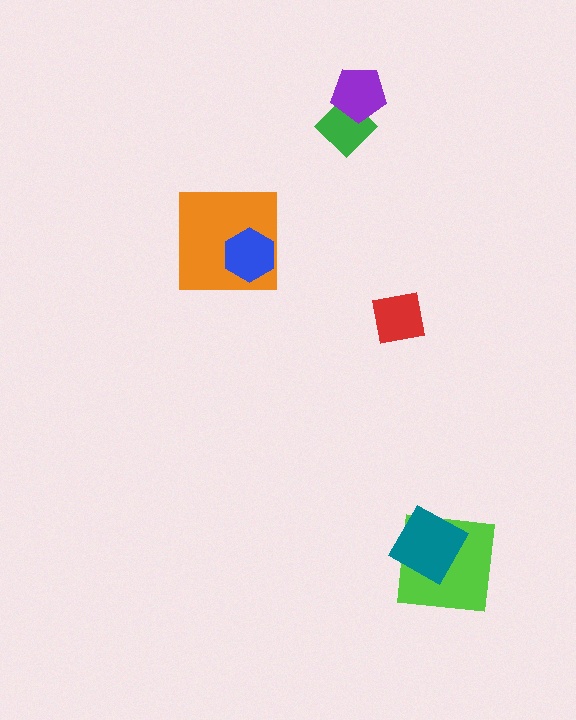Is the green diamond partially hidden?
Yes, it is partially covered by another shape.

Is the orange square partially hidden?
Yes, it is partially covered by another shape.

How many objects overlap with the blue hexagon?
1 object overlaps with the blue hexagon.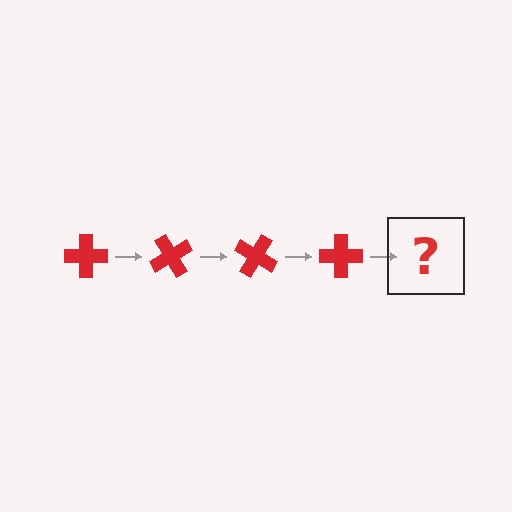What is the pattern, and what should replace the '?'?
The pattern is that the cross rotates 60 degrees each step. The '?' should be a red cross rotated 240 degrees.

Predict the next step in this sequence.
The next step is a red cross rotated 240 degrees.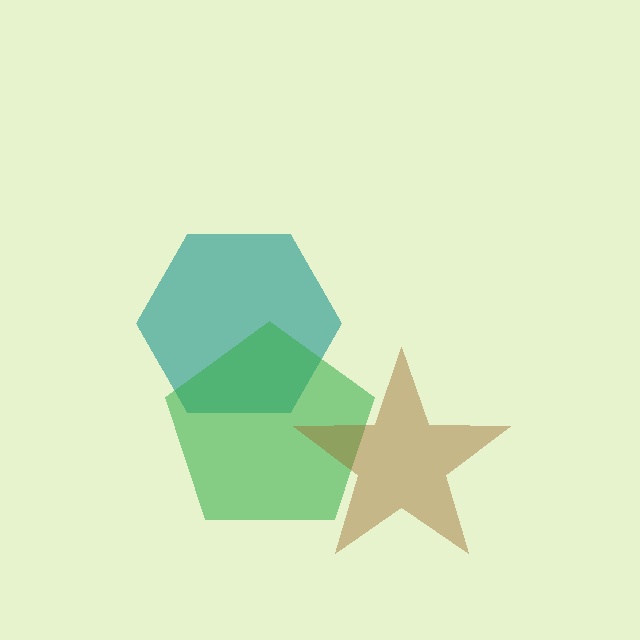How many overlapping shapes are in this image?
There are 3 overlapping shapes in the image.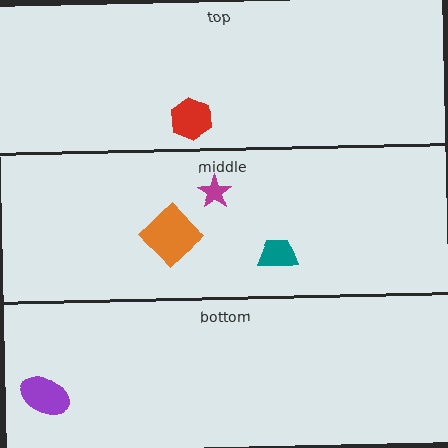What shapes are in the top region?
The red hexagon.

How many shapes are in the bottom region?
1.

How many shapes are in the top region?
1.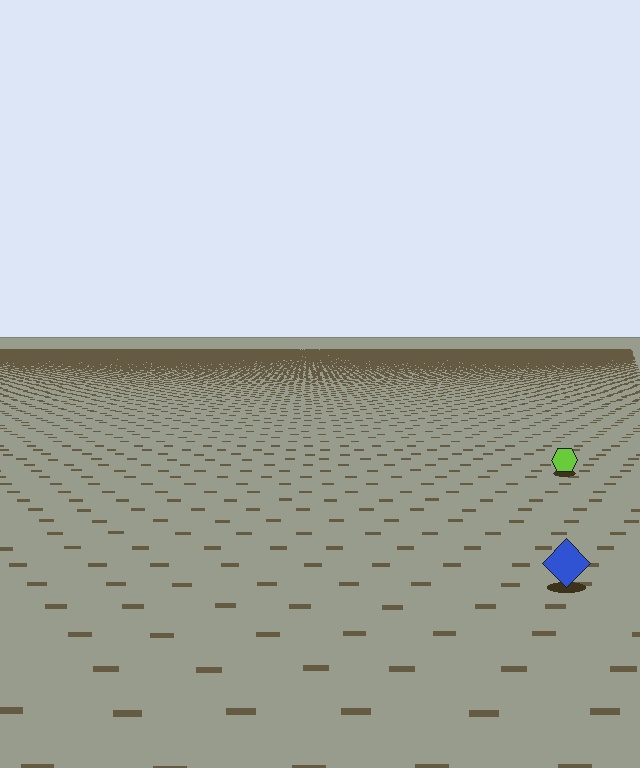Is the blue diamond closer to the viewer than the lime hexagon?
Yes. The blue diamond is closer — you can tell from the texture gradient: the ground texture is coarser near it.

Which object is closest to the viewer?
The blue diamond is closest. The texture marks near it are larger and more spread out.